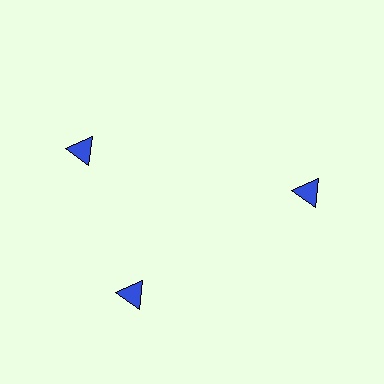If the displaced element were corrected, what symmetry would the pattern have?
It would have 3-fold rotational symmetry — the pattern would map onto itself every 120 degrees.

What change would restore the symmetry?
The symmetry would be restored by rotating it back into even spacing with its neighbors so that all 3 triangles sit at equal angles and equal distance from the center.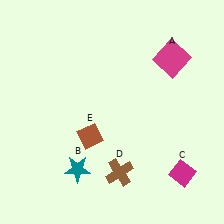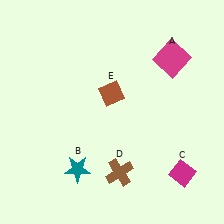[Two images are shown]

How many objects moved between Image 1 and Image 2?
1 object moved between the two images.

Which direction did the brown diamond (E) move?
The brown diamond (E) moved up.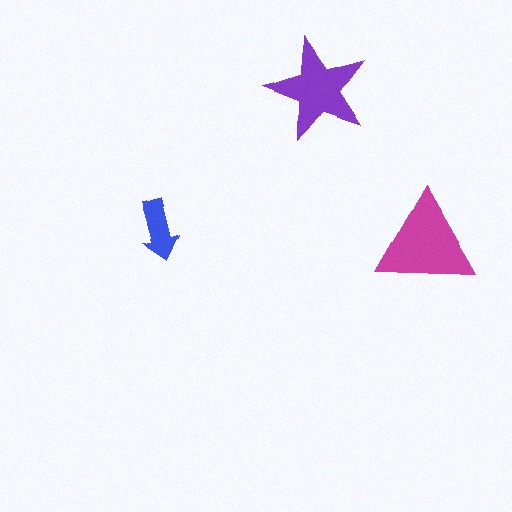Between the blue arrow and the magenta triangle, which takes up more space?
The magenta triangle.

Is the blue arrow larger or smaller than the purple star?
Smaller.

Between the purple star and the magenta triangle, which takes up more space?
The magenta triangle.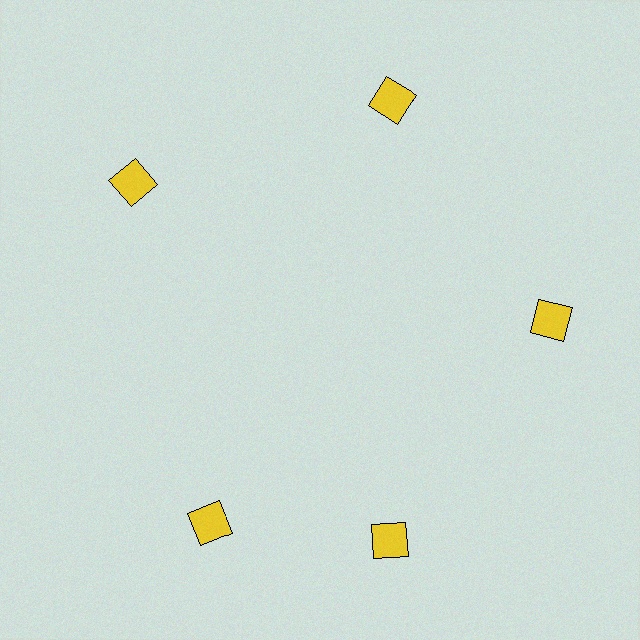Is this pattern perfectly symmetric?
No. The 5 yellow squares are arranged in a ring, but one element near the 8 o'clock position is rotated out of alignment along the ring, breaking the 5-fold rotational symmetry.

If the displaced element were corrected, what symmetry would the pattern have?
It would have 5-fold rotational symmetry — the pattern would map onto itself every 72 degrees.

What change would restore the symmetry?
The symmetry would be restored by rotating it back into even spacing with its neighbors so that all 5 squares sit at equal angles and equal distance from the center.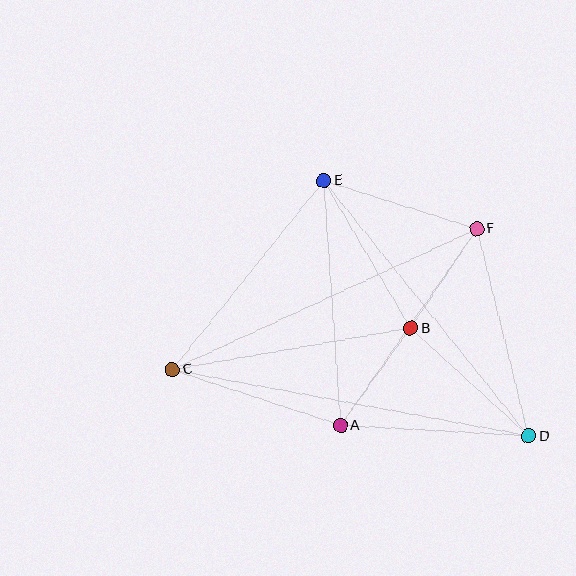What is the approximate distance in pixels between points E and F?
The distance between E and F is approximately 160 pixels.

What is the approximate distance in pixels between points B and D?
The distance between B and D is approximately 160 pixels.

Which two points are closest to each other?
Points A and B are closest to each other.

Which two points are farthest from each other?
Points C and D are farthest from each other.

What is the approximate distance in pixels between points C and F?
The distance between C and F is approximately 336 pixels.